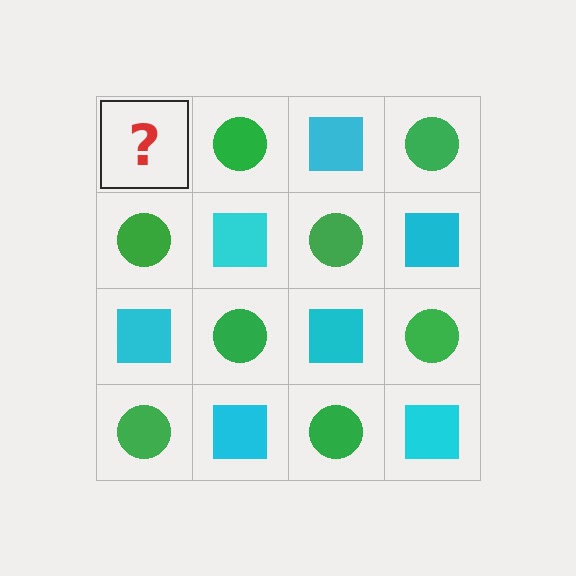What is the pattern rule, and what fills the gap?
The rule is that it alternates cyan square and green circle in a checkerboard pattern. The gap should be filled with a cyan square.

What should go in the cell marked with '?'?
The missing cell should contain a cyan square.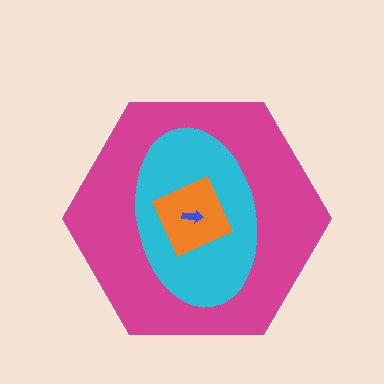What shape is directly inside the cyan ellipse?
The orange diamond.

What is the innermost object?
The blue arrow.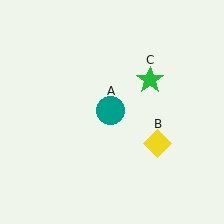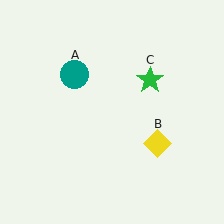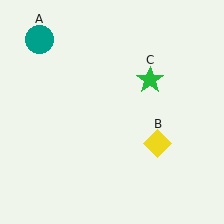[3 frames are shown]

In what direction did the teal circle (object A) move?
The teal circle (object A) moved up and to the left.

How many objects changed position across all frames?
1 object changed position: teal circle (object A).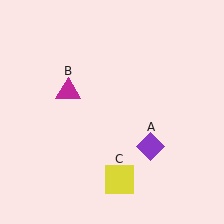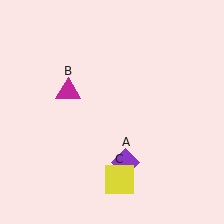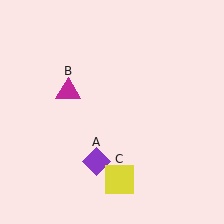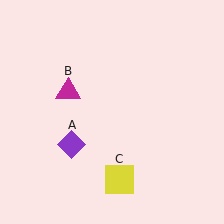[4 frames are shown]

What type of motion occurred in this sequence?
The purple diamond (object A) rotated clockwise around the center of the scene.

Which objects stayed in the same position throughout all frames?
Magenta triangle (object B) and yellow square (object C) remained stationary.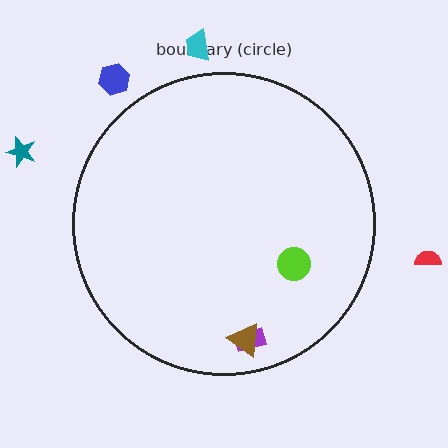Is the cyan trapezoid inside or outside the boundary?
Outside.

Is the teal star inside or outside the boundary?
Outside.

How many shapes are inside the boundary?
3 inside, 4 outside.